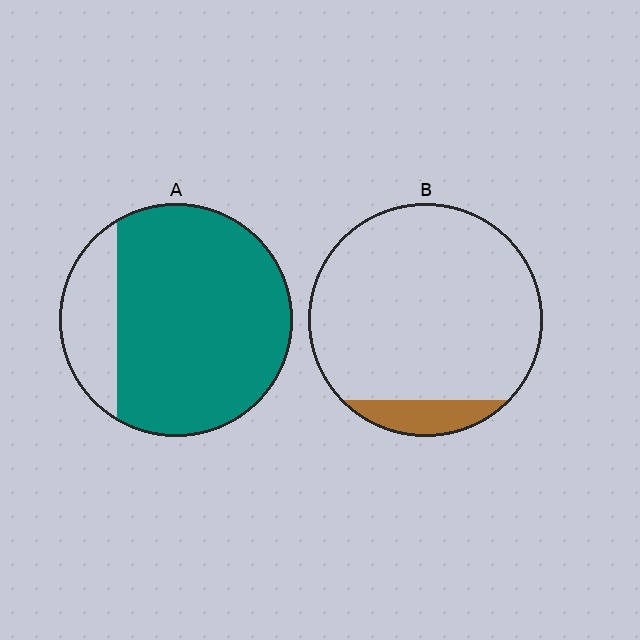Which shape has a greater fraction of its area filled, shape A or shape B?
Shape A.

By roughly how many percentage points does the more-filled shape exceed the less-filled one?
By roughly 70 percentage points (A over B).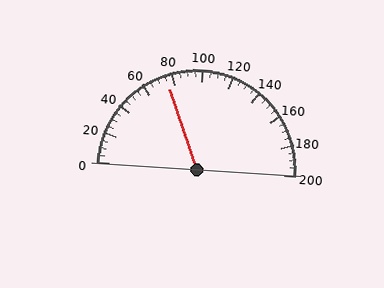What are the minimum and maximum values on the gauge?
The gauge ranges from 0 to 200.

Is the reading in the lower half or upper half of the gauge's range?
The reading is in the lower half of the range (0 to 200).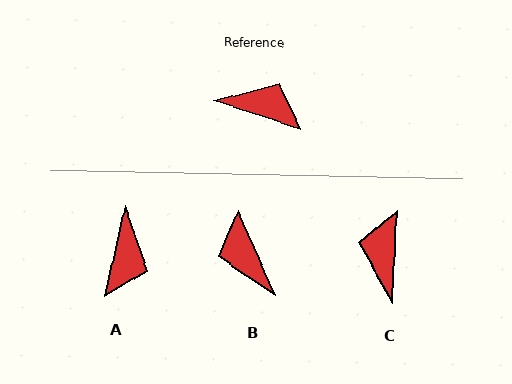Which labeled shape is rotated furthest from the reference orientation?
B, about 132 degrees away.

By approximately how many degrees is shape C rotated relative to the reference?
Approximately 105 degrees counter-clockwise.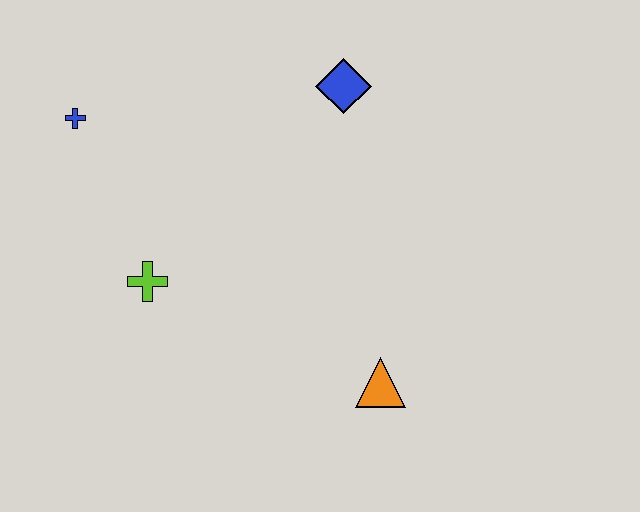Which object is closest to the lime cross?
The blue cross is closest to the lime cross.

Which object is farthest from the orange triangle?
The blue cross is farthest from the orange triangle.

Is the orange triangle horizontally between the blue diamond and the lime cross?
No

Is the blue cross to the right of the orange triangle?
No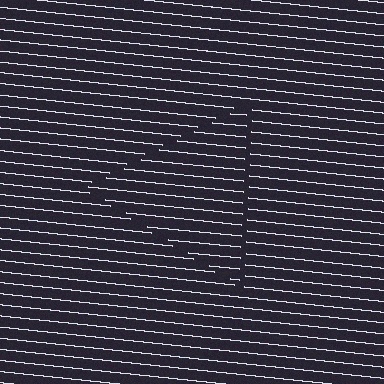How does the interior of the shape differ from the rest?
The interior of the shape contains the same grating, shifted by half a period — the contour is defined by the phase discontinuity where line-ends from the inner and outer gratings abut.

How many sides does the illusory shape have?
3 sides — the line-ends trace a triangle.